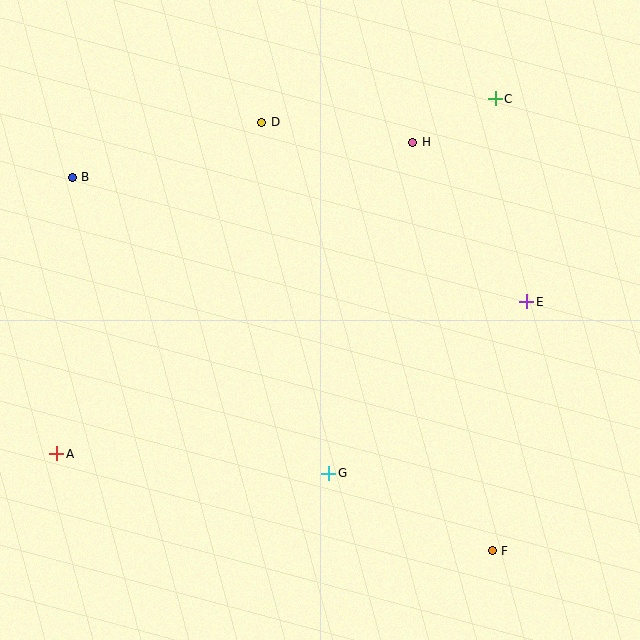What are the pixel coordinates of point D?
Point D is at (262, 122).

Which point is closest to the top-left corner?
Point B is closest to the top-left corner.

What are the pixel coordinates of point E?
Point E is at (527, 302).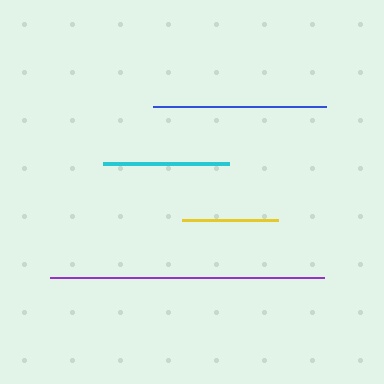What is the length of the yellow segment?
The yellow segment is approximately 96 pixels long.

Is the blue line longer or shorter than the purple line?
The purple line is longer than the blue line.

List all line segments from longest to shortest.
From longest to shortest: purple, blue, cyan, yellow.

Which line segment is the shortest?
The yellow line is the shortest at approximately 96 pixels.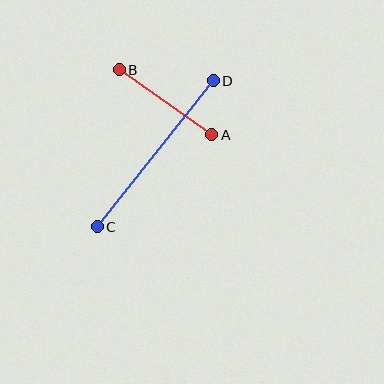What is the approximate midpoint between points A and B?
The midpoint is at approximately (165, 102) pixels.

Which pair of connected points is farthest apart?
Points C and D are farthest apart.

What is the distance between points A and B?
The distance is approximately 113 pixels.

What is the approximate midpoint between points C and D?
The midpoint is at approximately (155, 154) pixels.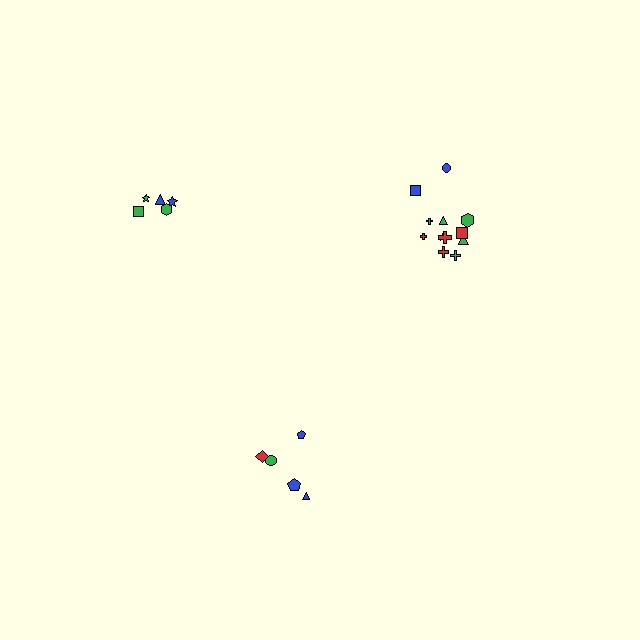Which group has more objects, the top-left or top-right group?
The top-right group.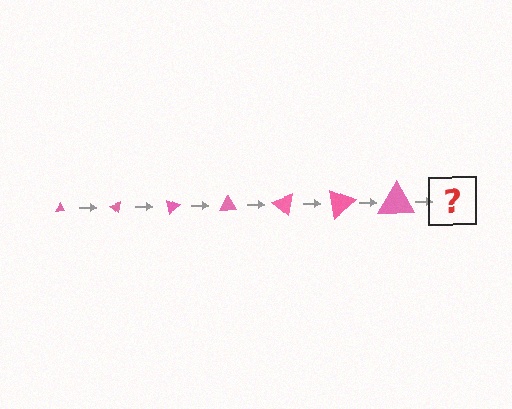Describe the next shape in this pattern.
It should be a triangle, larger than the previous one and rotated 280 degrees from the start.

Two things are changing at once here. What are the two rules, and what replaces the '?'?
The two rules are that the triangle grows larger each step and it rotates 40 degrees each step. The '?' should be a triangle, larger than the previous one and rotated 280 degrees from the start.